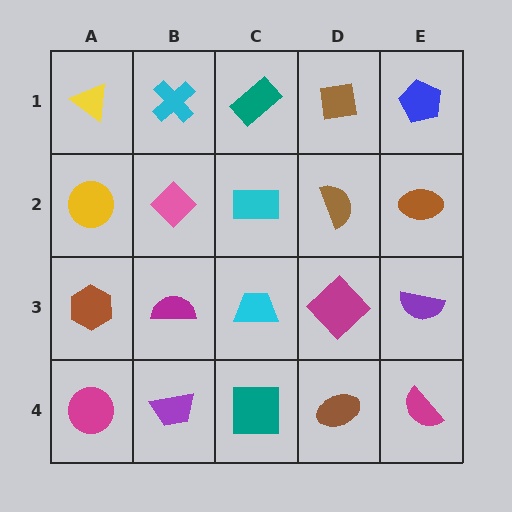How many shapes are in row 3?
5 shapes.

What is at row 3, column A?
A brown hexagon.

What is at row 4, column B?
A purple trapezoid.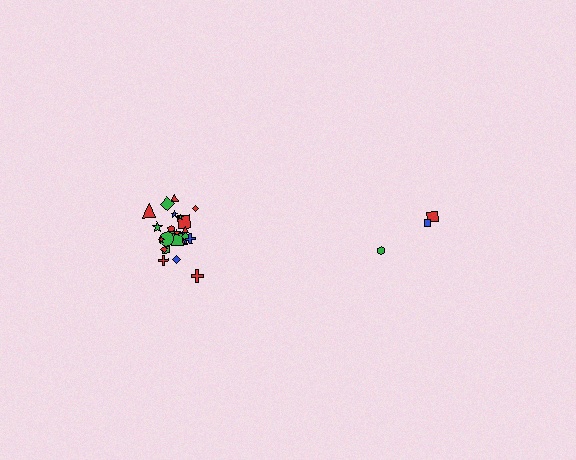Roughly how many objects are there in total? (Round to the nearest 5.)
Roughly 30 objects in total.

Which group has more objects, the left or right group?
The left group.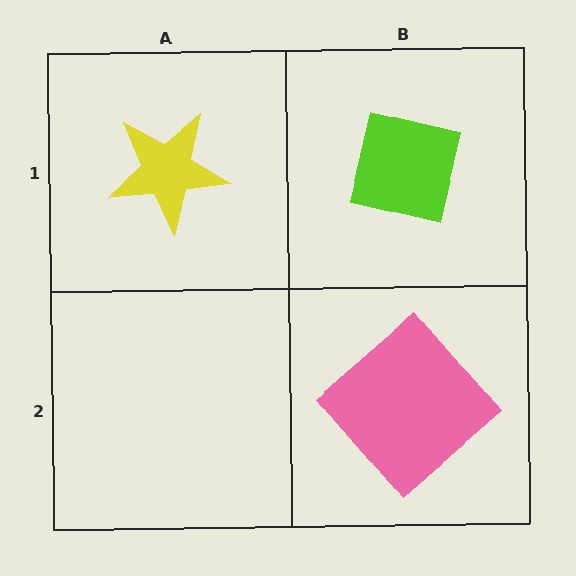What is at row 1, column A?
A yellow star.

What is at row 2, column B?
A pink diamond.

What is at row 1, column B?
A lime square.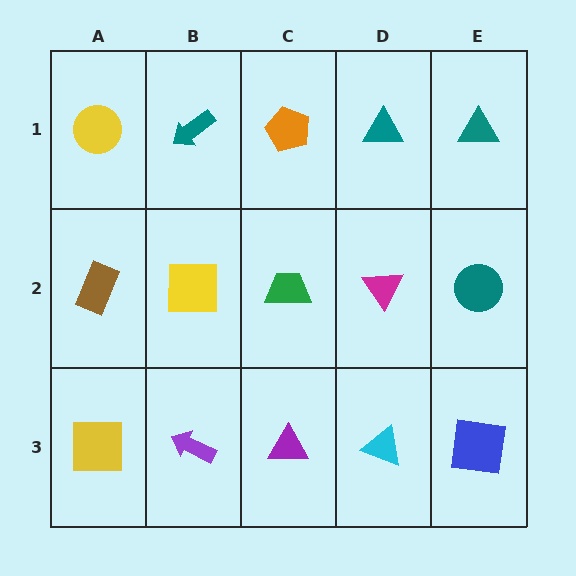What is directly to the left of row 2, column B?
A brown rectangle.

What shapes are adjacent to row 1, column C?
A green trapezoid (row 2, column C), a teal arrow (row 1, column B), a teal triangle (row 1, column D).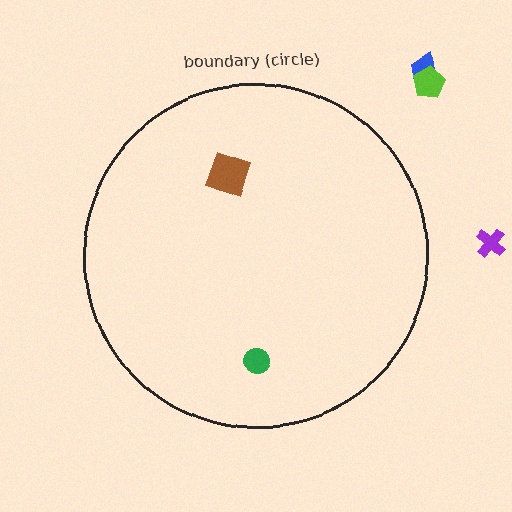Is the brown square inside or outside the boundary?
Inside.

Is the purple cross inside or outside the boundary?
Outside.